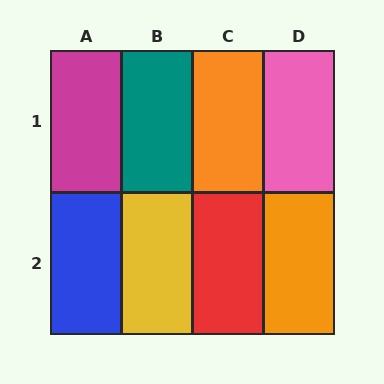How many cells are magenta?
1 cell is magenta.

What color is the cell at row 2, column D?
Orange.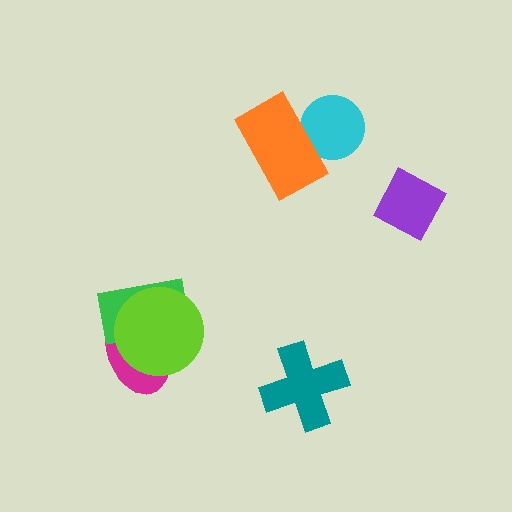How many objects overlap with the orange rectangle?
1 object overlaps with the orange rectangle.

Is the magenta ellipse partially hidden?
Yes, it is partially covered by another shape.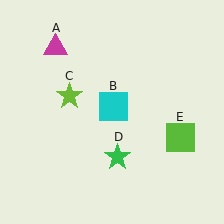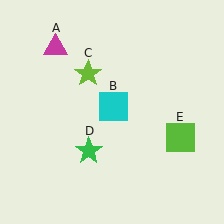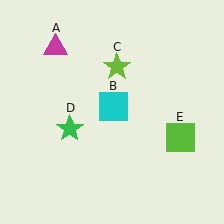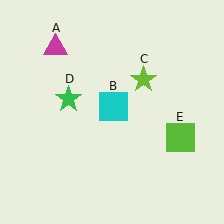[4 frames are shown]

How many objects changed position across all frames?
2 objects changed position: lime star (object C), green star (object D).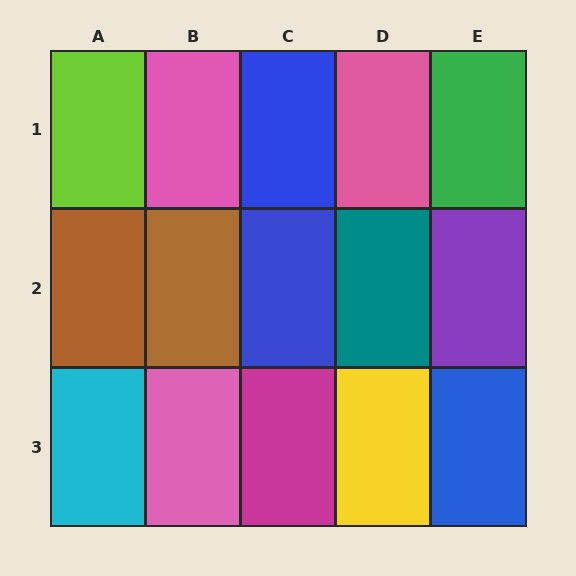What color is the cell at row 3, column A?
Cyan.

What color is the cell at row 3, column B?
Pink.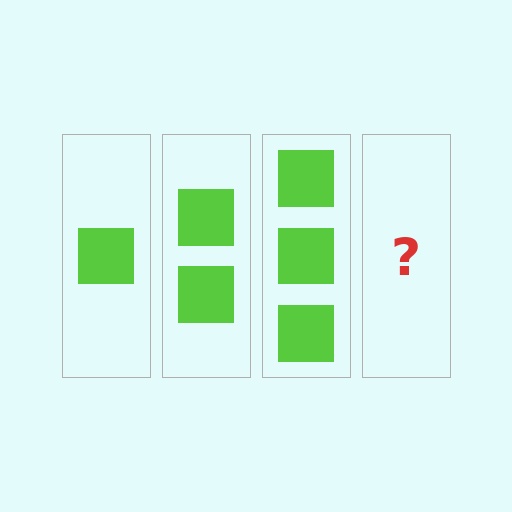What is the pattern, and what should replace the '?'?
The pattern is that each step adds one more square. The '?' should be 4 squares.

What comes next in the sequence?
The next element should be 4 squares.